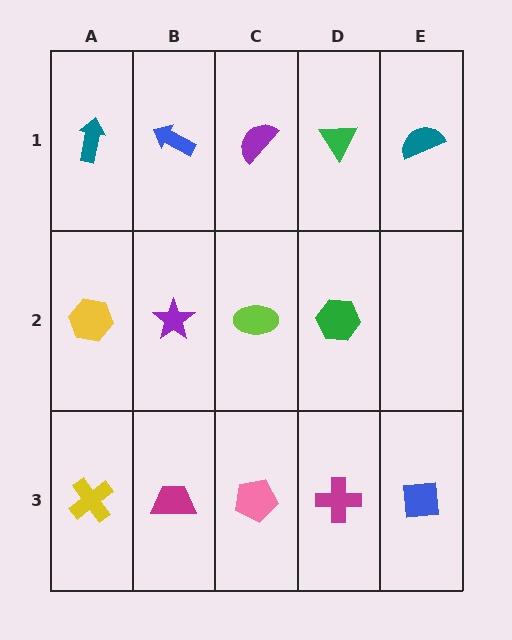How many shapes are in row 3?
5 shapes.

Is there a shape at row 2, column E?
No, that cell is empty.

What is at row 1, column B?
A blue arrow.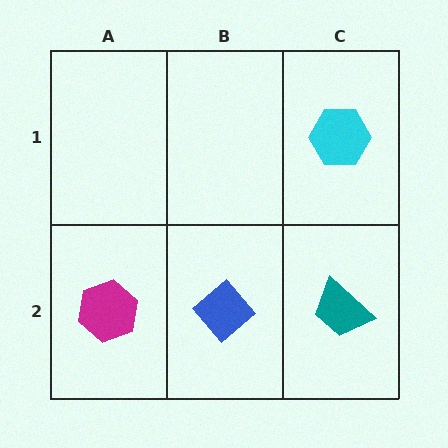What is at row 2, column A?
A magenta hexagon.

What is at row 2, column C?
A teal trapezoid.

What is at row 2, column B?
A blue diamond.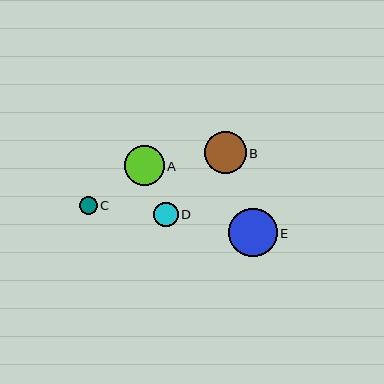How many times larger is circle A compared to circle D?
Circle A is approximately 1.6 times the size of circle D.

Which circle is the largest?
Circle E is the largest with a size of approximately 48 pixels.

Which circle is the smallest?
Circle C is the smallest with a size of approximately 18 pixels.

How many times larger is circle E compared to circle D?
Circle E is approximately 2.0 times the size of circle D.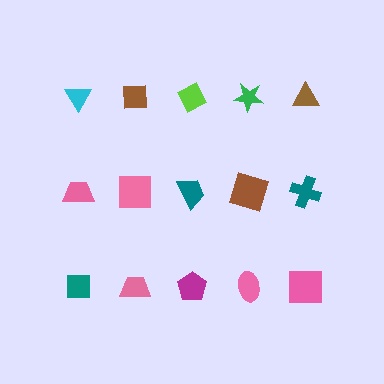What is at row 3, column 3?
A magenta pentagon.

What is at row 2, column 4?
A brown square.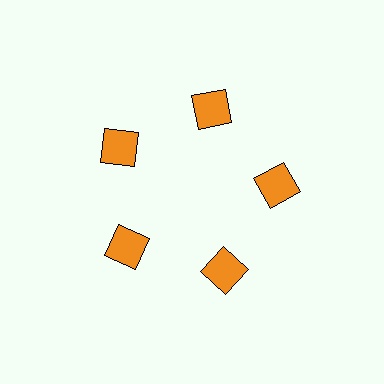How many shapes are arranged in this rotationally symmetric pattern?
There are 5 shapes, arranged in 5 groups of 1.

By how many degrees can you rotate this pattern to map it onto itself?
The pattern maps onto itself every 72 degrees of rotation.